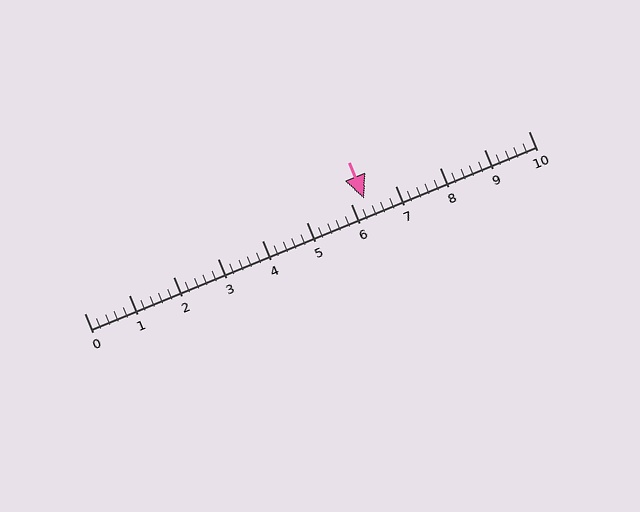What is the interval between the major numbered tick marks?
The major tick marks are spaced 1 units apart.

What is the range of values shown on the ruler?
The ruler shows values from 0 to 10.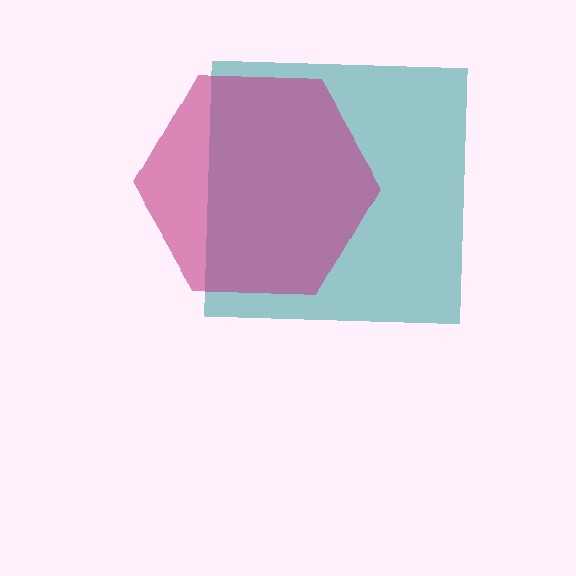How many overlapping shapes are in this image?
There are 2 overlapping shapes in the image.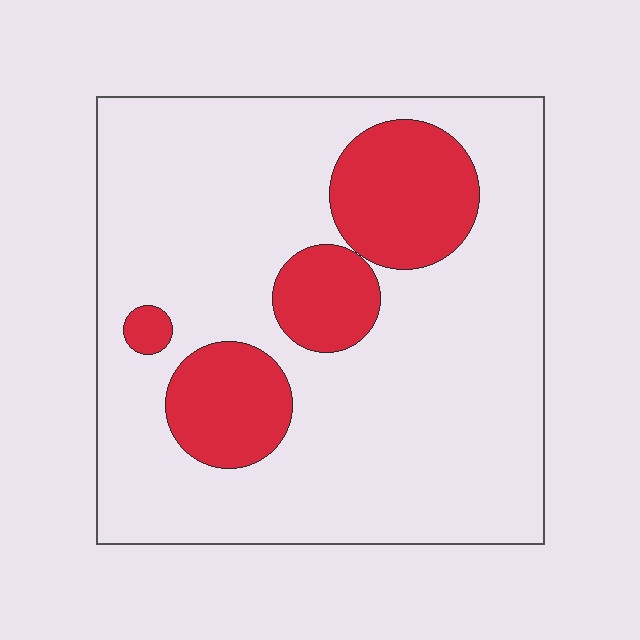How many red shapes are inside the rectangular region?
4.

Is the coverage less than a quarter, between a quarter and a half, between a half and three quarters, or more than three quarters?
Less than a quarter.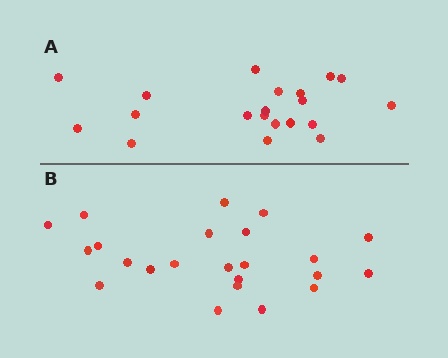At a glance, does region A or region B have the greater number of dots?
Region B (the bottom region) has more dots.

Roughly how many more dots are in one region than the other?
Region B has just a few more — roughly 2 or 3 more dots than region A.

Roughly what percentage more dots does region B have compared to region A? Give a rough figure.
About 15% more.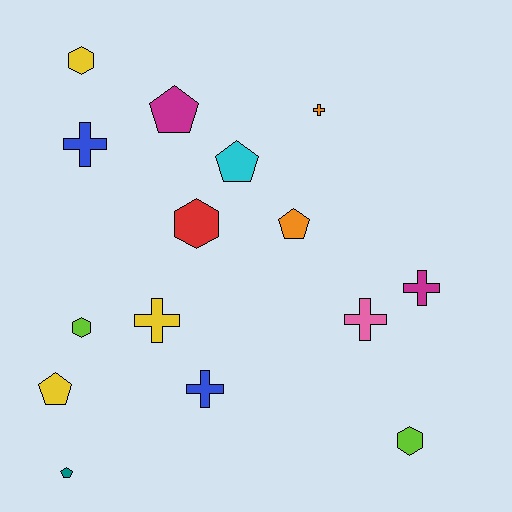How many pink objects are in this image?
There is 1 pink object.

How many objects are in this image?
There are 15 objects.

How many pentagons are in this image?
There are 5 pentagons.